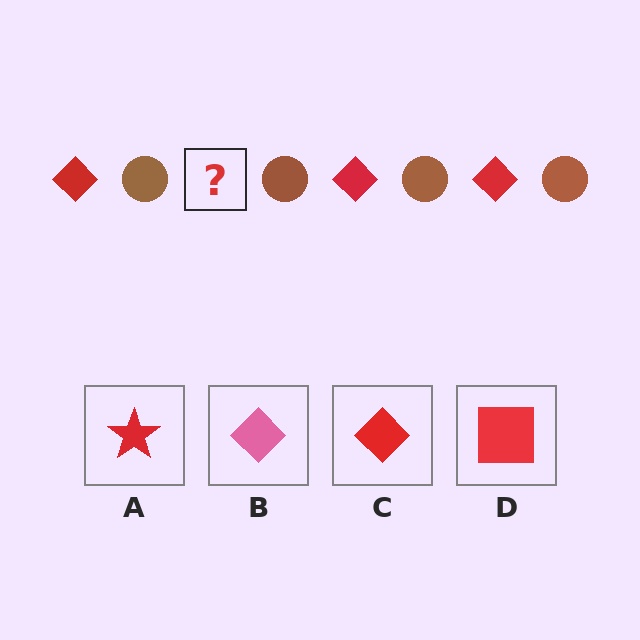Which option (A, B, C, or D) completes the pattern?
C.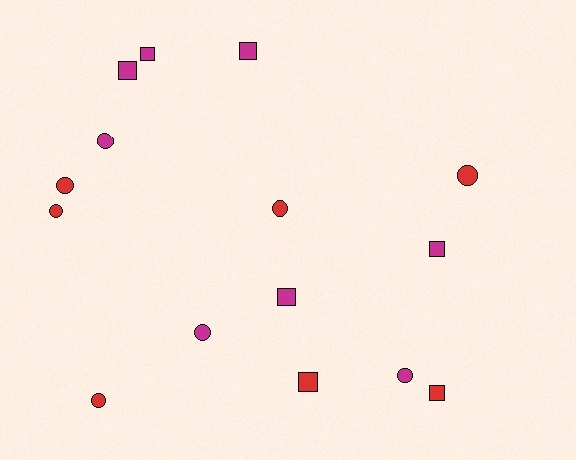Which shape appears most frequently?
Circle, with 8 objects.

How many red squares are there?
There are 2 red squares.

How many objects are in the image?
There are 15 objects.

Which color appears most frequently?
Magenta, with 8 objects.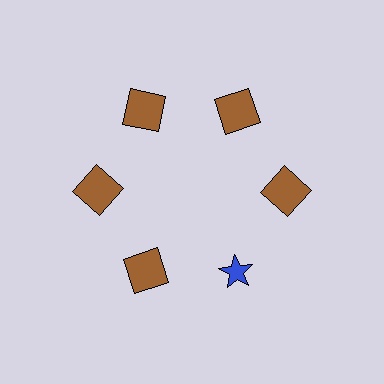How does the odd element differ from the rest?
It differs in both color (blue instead of brown) and shape (star instead of square).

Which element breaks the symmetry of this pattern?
The blue star at roughly the 5 o'clock position breaks the symmetry. All other shapes are brown squares.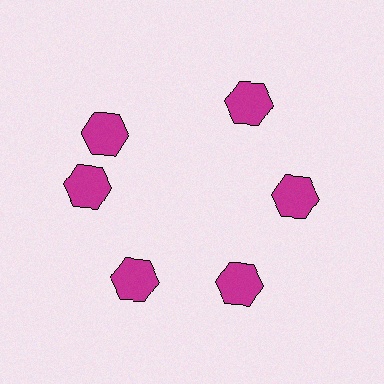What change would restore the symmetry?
The symmetry would be restored by rotating it back into even spacing with its neighbors so that all 6 hexagons sit at equal angles and equal distance from the center.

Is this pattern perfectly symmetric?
No. The 6 magenta hexagons are arranged in a ring, but one element near the 11 o'clock position is rotated out of alignment along the ring, breaking the 6-fold rotational symmetry.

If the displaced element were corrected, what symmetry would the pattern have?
It would have 6-fold rotational symmetry — the pattern would map onto itself every 60 degrees.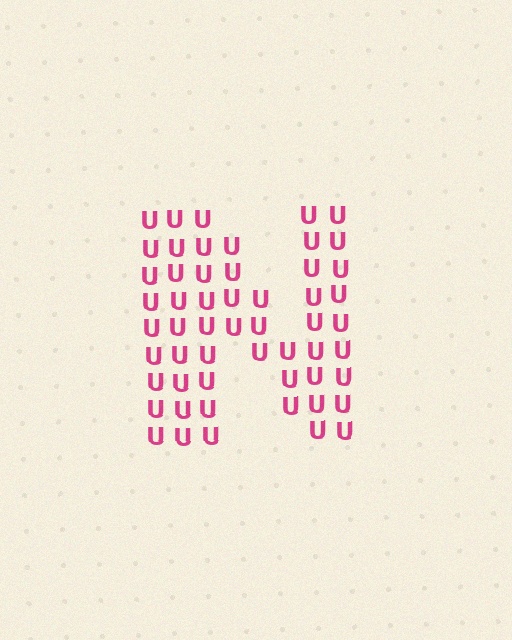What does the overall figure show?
The overall figure shows the letter N.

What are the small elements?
The small elements are letter U's.